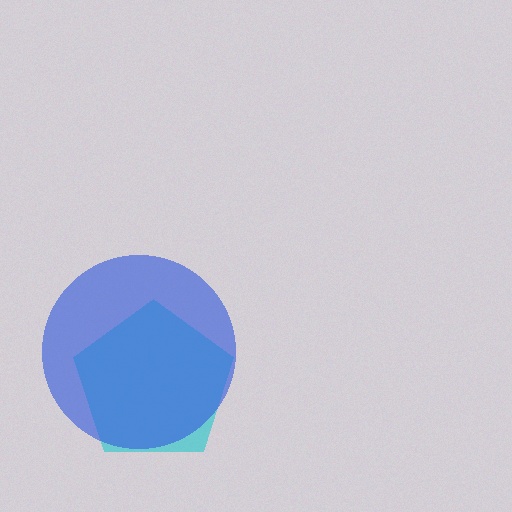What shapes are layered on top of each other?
The layered shapes are: a cyan pentagon, a blue circle.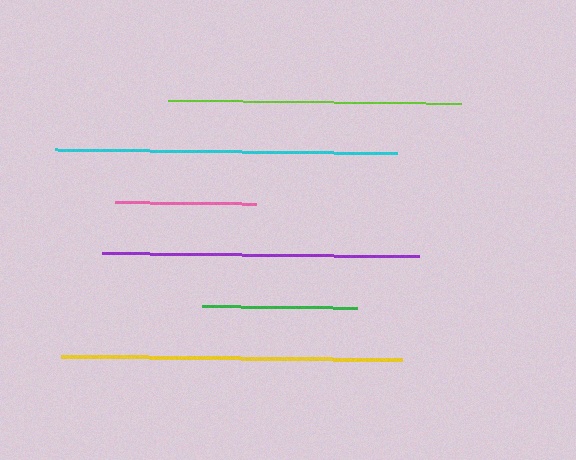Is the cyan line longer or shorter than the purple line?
The cyan line is longer than the purple line.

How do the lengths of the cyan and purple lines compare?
The cyan and purple lines are approximately the same length.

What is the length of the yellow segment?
The yellow segment is approximately 341 pixels long.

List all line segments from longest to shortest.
From longest to shortest: cyan, yellow, purple, lime, green, pink.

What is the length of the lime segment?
The lime segment is approximately 293 pixels long.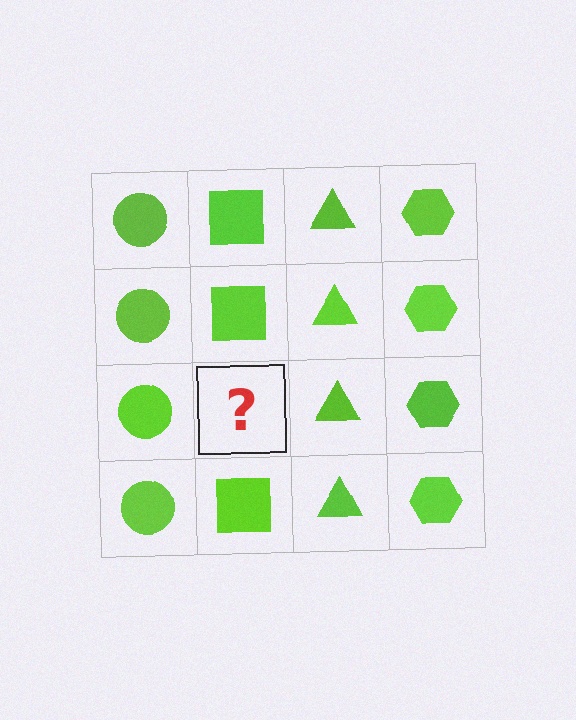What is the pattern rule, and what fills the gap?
The rule is that each column has a consistent shape. The gap should be filled with a lime square.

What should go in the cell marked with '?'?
The missing cell should contain a lime square.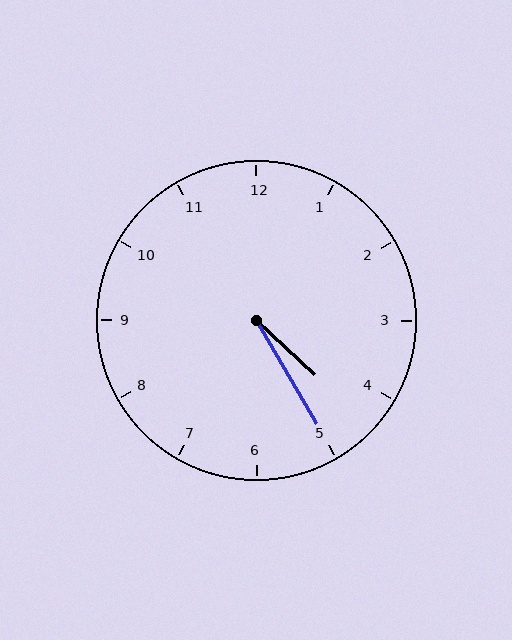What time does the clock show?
4:25.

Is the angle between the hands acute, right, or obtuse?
It is acute.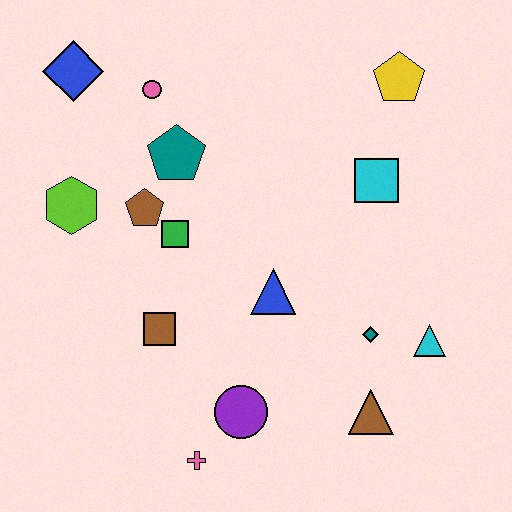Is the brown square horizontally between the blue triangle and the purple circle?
No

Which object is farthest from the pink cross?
The yellow pentagon is farthest from the pink cross.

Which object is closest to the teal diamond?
The cyan triangle is closest to the teal diamond.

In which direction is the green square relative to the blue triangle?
The green square is to the left of the blue triangle.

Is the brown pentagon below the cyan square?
Yes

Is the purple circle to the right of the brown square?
Yes